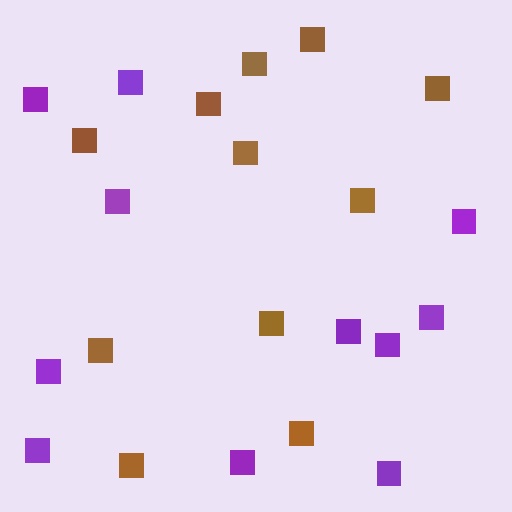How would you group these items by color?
There are 2 groups: one group of brown squares (11) and one group of purple squares (11).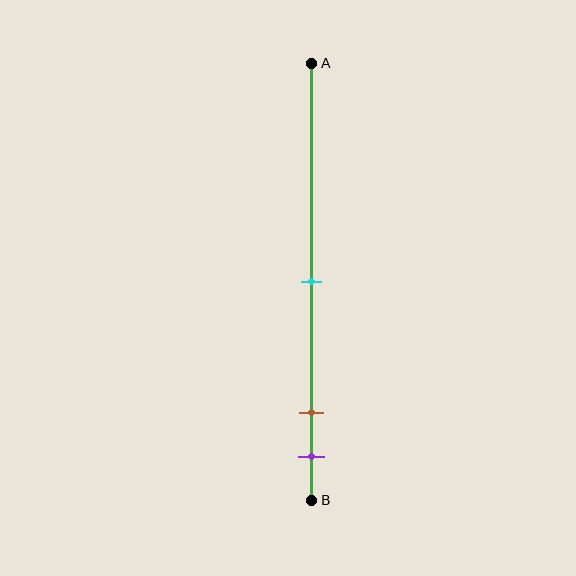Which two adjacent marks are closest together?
The brown and purple marks are the closest adjacent pair.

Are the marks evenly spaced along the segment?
No, the marks are not evenly spaced.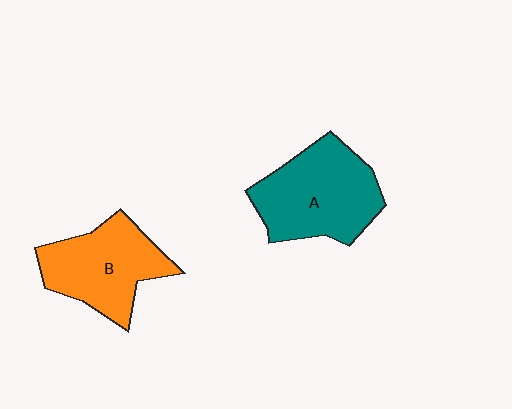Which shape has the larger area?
Shape A (teal).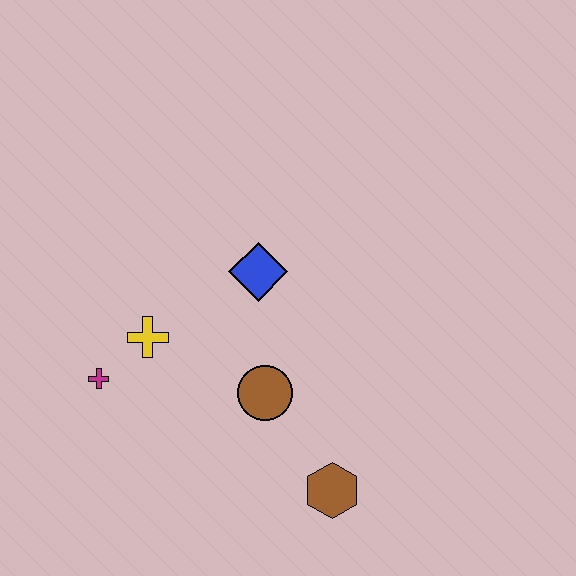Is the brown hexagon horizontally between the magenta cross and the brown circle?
No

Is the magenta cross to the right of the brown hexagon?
No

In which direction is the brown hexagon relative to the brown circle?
The brown hexagon is below the brown circle.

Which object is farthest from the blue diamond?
The brown hexagon is farthest from the blue diamond.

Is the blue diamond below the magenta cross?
No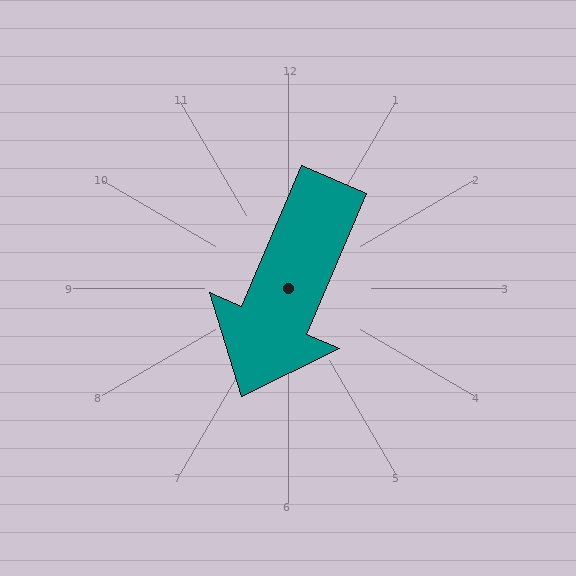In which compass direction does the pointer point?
Southwest.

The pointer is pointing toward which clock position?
Roughly 7 o'clock.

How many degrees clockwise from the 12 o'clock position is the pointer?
Approximately 203 degrees.